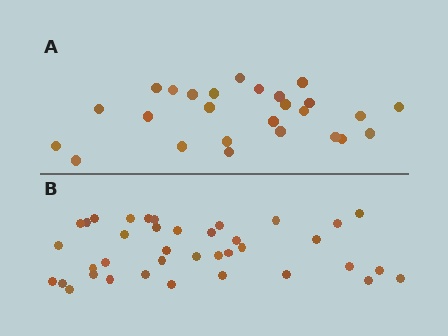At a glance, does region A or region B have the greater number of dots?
Region B (the bottom region) has more dots.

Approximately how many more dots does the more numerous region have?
Region B has roughly 12 or so more dots than region A.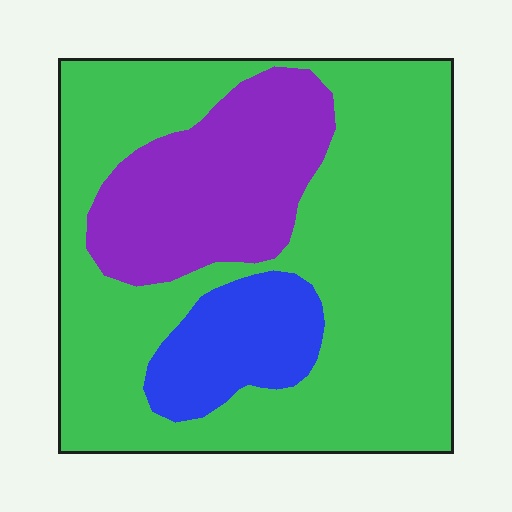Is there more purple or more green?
Green.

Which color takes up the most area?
Green, at roughly 65%.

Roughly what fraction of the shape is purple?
Purple covers 22% of the shape.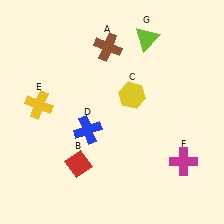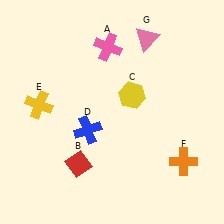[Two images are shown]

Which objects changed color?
A changed from brown to pink. F changed from magenta to orange. G changed from lime to pink.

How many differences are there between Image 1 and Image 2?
There are 3 differences between the two images.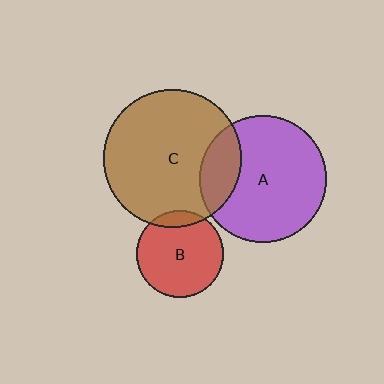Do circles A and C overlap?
Yes.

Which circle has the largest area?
Circle C (brown).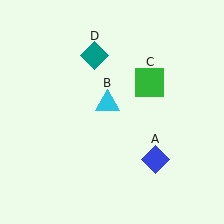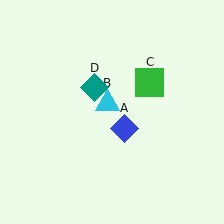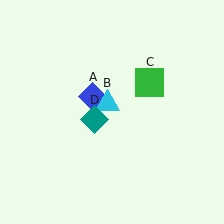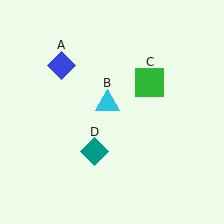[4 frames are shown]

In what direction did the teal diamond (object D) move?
The teal diamond (object D) moved down.